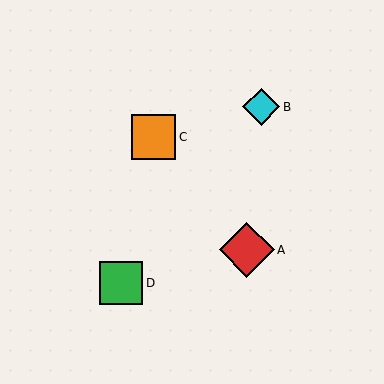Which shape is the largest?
The red diamond (labeled A) is the largest.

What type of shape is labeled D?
Shape D is a green square.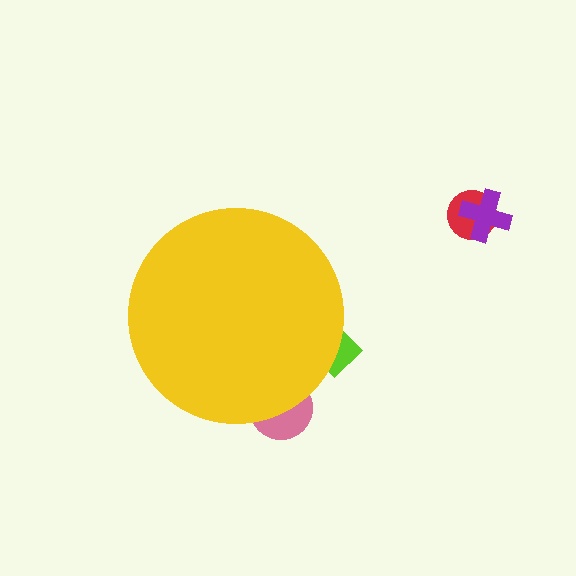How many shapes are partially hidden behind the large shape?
2 shapes are partially hidden.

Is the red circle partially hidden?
No, the red circle is fully visible.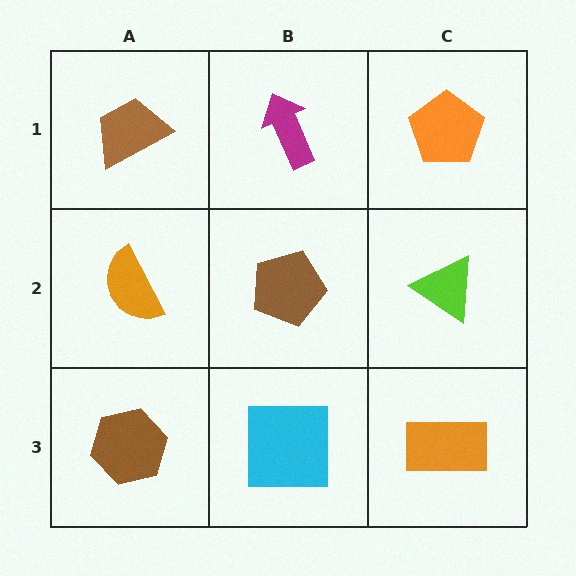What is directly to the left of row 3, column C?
A cyan square.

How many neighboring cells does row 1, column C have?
2.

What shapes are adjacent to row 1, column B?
A brown pentagon (row 2, column B), a brown trapezoid (row 1, column A), an orange pentagon (row 1, column C).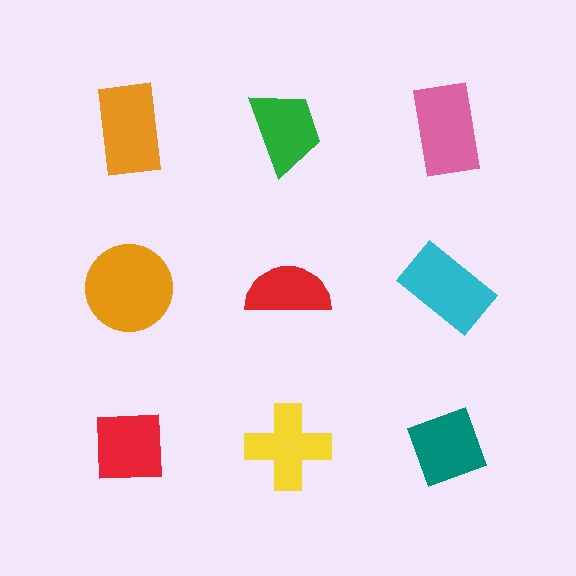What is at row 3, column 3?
A teal diamond.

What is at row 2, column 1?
An orange circle.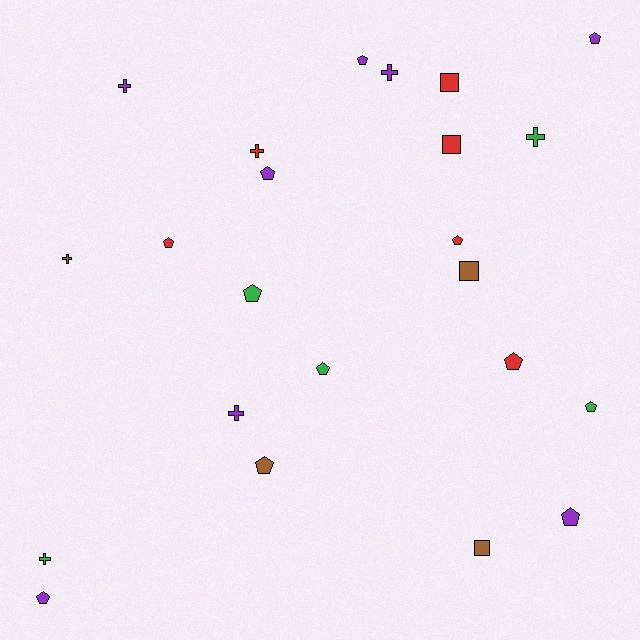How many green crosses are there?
There are 2 green crosses.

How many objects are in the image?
There are 23 objects.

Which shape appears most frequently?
Pentagon, with 12 objects.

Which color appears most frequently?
Purple, with 8 objects.